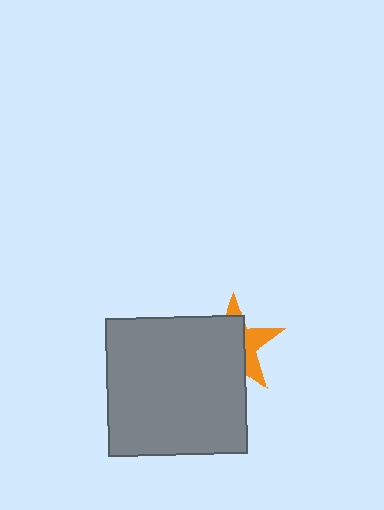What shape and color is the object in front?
The object in front is a gray square.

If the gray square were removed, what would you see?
You would see the complete orange star.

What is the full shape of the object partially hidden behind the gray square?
The partially hidden object is an orange star.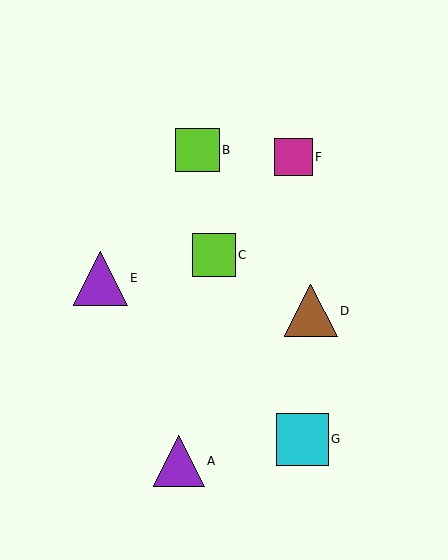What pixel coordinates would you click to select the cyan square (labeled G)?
Click at (302, 439) to select the cyan square G.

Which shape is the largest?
The purple triangle (labeled E) is the largest.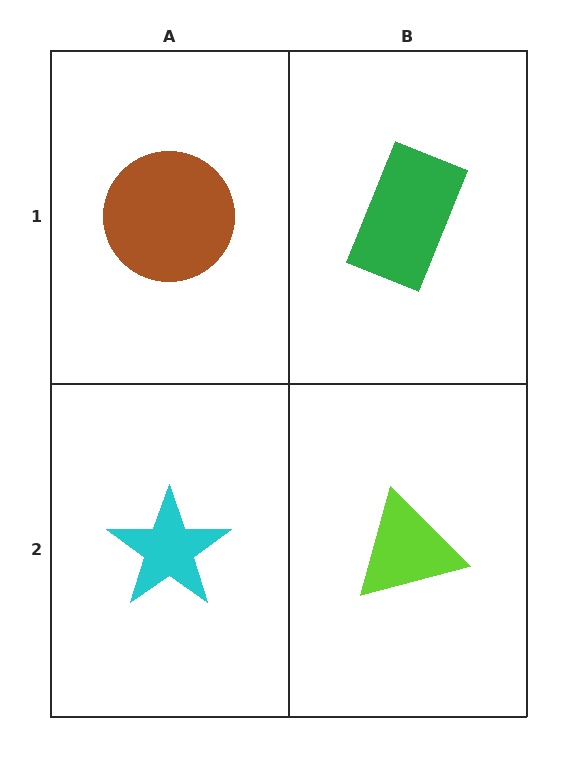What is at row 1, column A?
A brown circle.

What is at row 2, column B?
A lime triangle.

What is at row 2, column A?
A cyan star.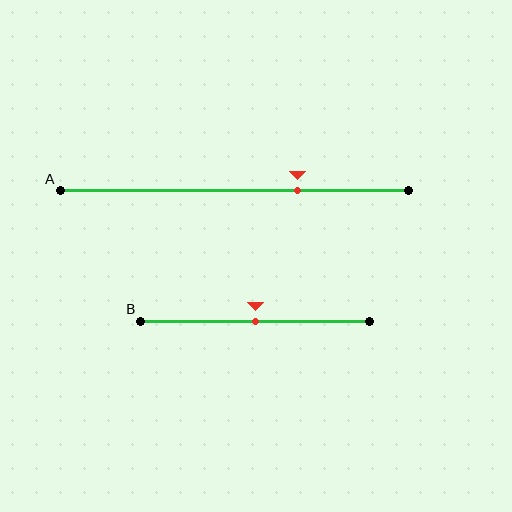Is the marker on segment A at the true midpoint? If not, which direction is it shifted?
No, the marker on segment A is shifted to the right by about 18% of the segment length.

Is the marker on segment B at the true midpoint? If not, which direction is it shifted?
Yes, the marker on segment B is at the true midpoint.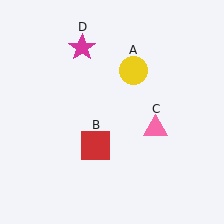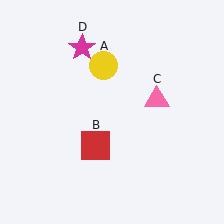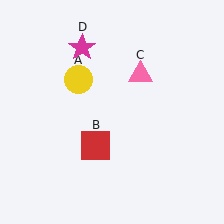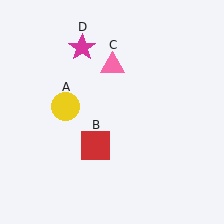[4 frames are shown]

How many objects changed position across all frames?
2 objects changed position: yellow circle (object A), pink triangle (object C).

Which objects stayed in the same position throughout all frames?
Red square (object B) and magenta star (object D) remained stationary.